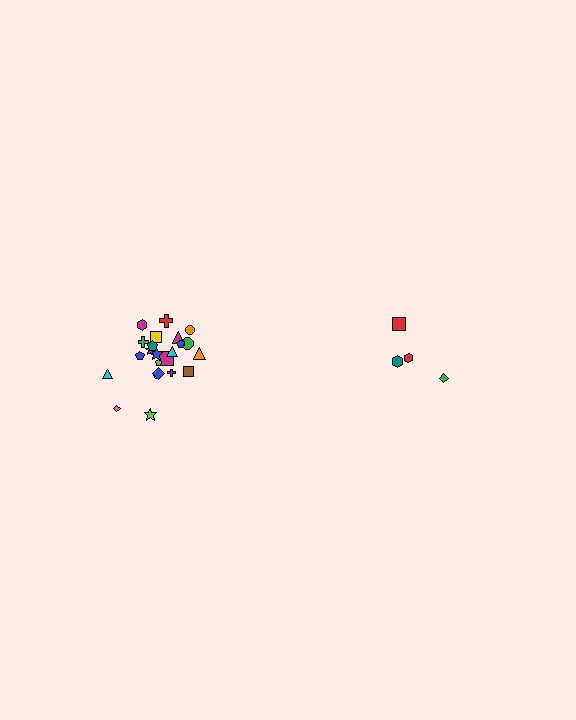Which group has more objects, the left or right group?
The left group.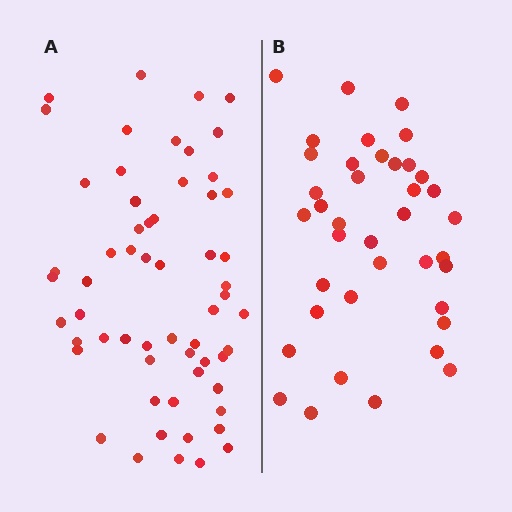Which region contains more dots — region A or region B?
Region A (the left region) has more dots.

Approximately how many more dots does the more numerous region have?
Region A has approximately 20 more dots than region B.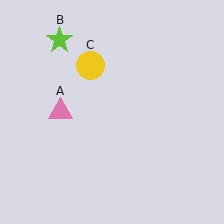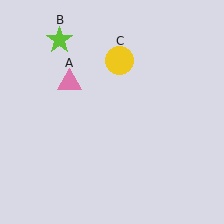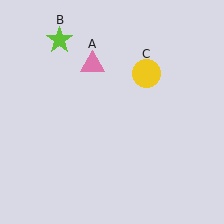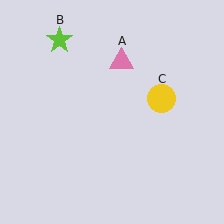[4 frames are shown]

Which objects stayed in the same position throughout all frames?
Lime star (object B) remained stationary.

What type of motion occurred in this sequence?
The pink triangle (object A), yellow circle (object C) rotated clockwise around the center of the scene.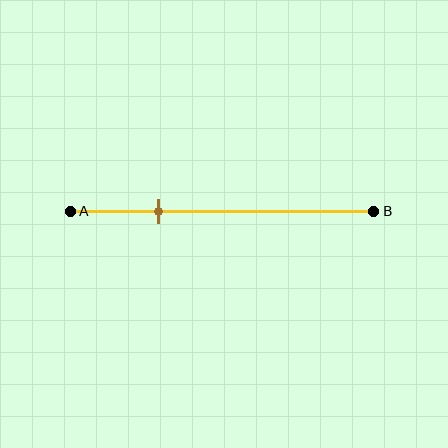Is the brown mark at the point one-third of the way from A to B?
No, the mark is at about 30% from A, not at the 33% one-third point.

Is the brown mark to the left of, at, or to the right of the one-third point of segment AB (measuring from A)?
The brown mark is to the left of the one-third point of segment AB.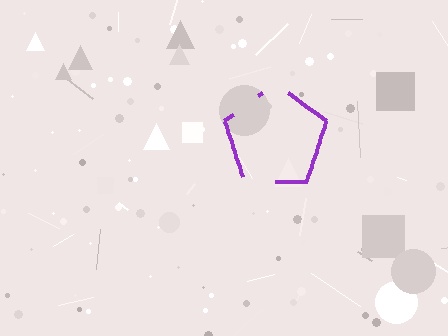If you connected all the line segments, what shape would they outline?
They would outline a pentagon.